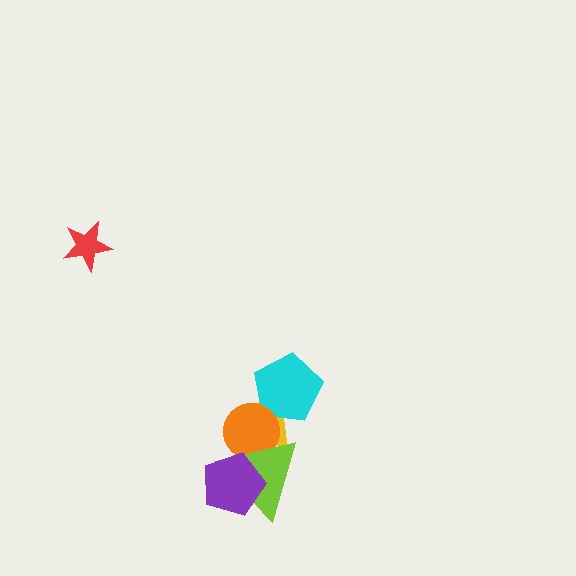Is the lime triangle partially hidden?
Yes, it is partially covered by another shape.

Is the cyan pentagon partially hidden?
Yes, it is partially covered by another shape.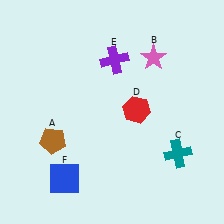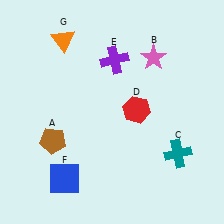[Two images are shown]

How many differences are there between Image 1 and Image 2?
There is 1 difference between the two images.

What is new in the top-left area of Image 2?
An orange triangle (G) was added in the top-left area of Image 2.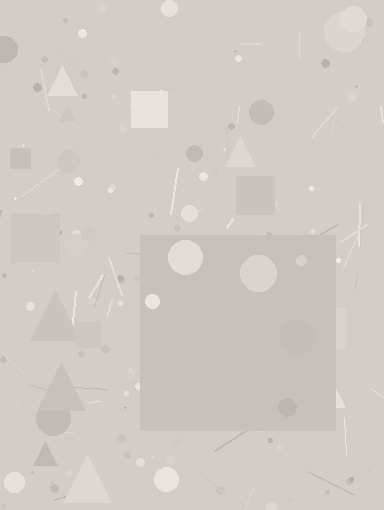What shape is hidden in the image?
A square is hidden in the image.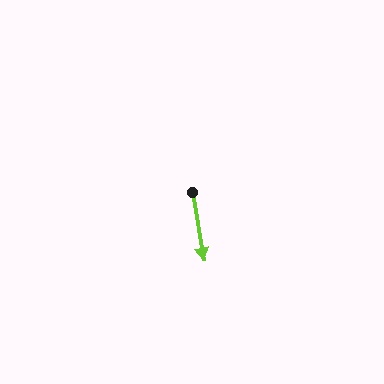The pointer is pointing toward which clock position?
Roughly 6 o'clock.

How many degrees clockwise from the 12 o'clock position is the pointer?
Approximately 170 degrees.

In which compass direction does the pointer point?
South.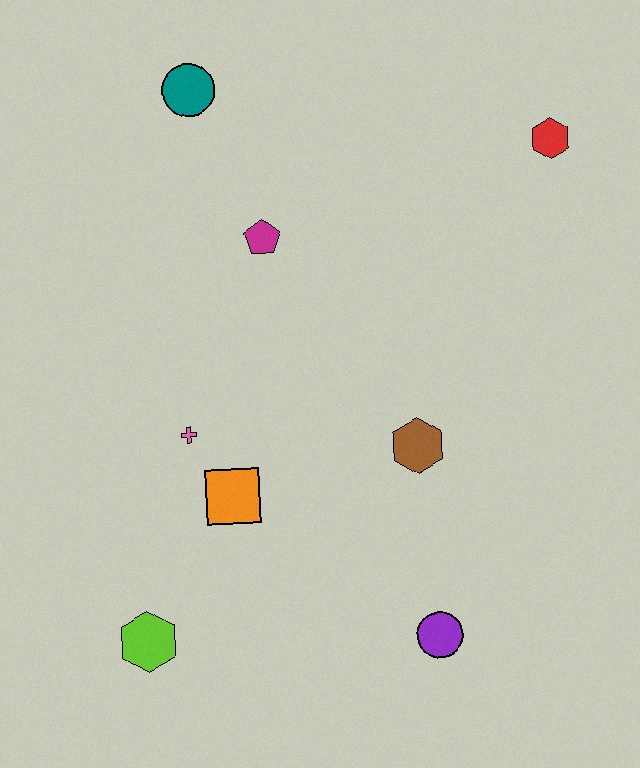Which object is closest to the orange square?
The pink cross is closest to the orange square.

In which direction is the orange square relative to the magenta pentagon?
The orange square is below the magenta pentagon.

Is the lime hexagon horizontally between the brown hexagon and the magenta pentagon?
No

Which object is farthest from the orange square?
The red hexagon is farthest from the orange square.